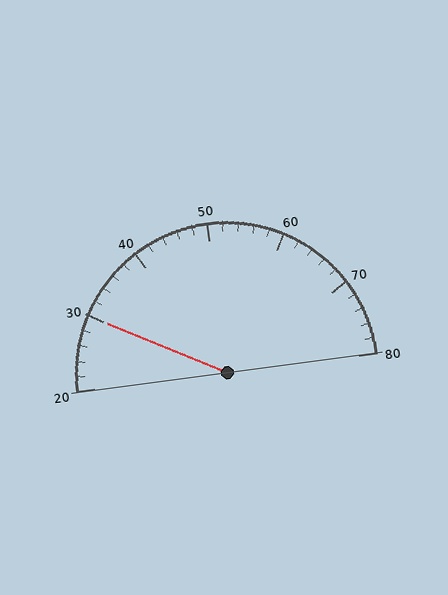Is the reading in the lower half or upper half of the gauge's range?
The reading is in the lower half of the range (20 to 80).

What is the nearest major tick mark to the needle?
The nearest major tick mark is 30.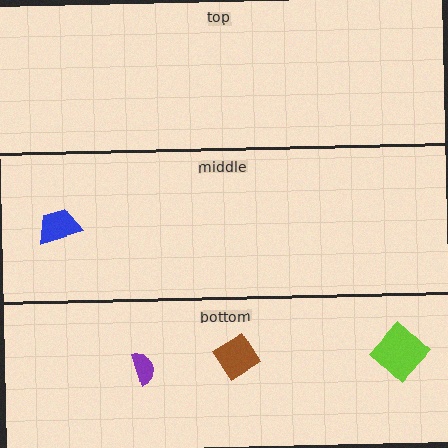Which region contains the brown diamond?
The bottom region.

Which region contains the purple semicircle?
The bottom region.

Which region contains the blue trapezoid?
The middle region.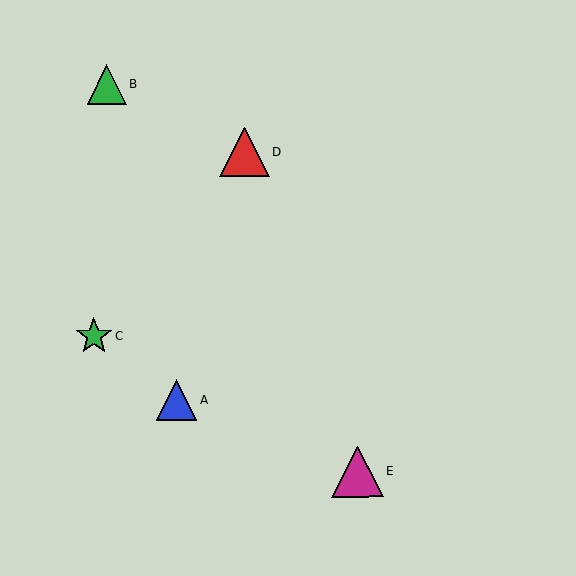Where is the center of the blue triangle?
The center of the blue triangle is at (176, 400).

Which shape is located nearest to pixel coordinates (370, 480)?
The magenta triangle (labeled E) at (358, 471) is nearest to that location.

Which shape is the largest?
The magenta triangle (labeled E) is the largest.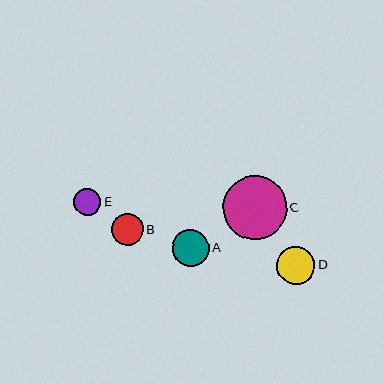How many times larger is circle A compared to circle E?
Circle A is approximately 1.4 times the size of circle E.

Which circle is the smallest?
Circle E is the smallest with a size of approximately 27 pixels.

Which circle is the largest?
Circle C is the largest with a size of approximately 64 pixels.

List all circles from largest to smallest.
From largest to smallest: C, D, A, B, E.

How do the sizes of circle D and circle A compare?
Circle D and circle A are approximately the same size.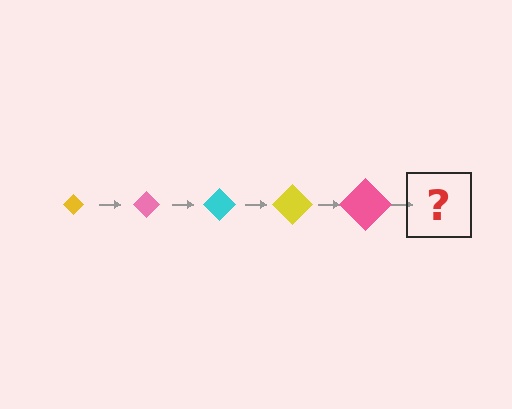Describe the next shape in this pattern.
It should be a cyan diamond, larger than the previous one.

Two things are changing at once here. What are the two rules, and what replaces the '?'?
The two rules are that the diamond grows larger each step and the color cycles through yellow, pink, and cyan. The '?' should be a cyan diamond, larger than the previous one.